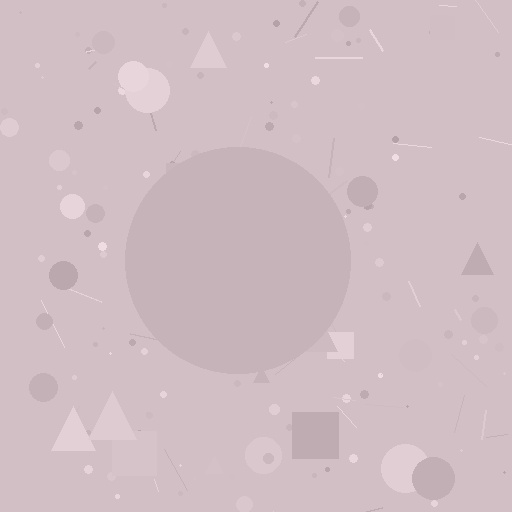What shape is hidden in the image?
A circle is hidden in the image.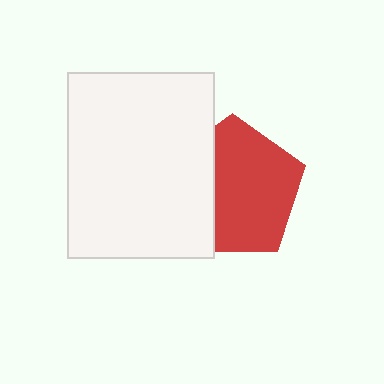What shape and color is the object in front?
The object in front is a white rectangle.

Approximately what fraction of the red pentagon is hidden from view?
Roughly 34% of the red pentagon is hidden behind the white rectangle.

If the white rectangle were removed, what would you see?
You would see the complete red pentagon.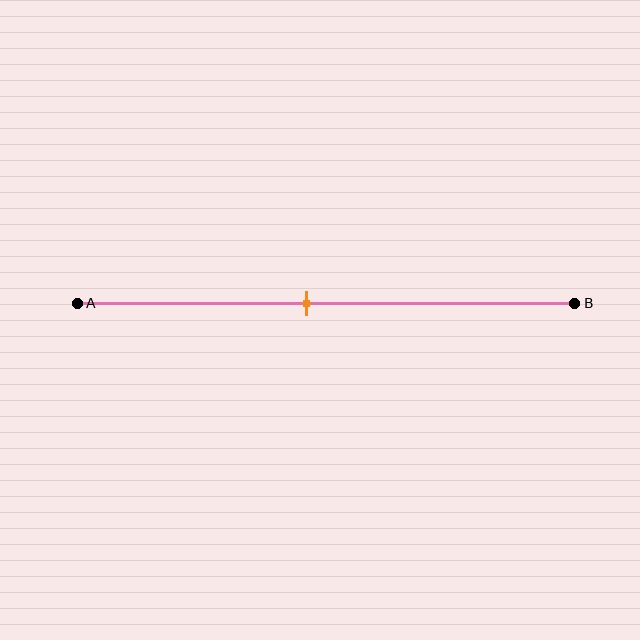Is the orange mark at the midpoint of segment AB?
No, the mark is at about 45% from A, not at the 50% midpoint.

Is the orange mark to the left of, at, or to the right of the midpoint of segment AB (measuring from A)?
The orange mark is to the left of the midpoint of segment AB.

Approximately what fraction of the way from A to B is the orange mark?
The orange mark is approximately 45% of the way from A to B.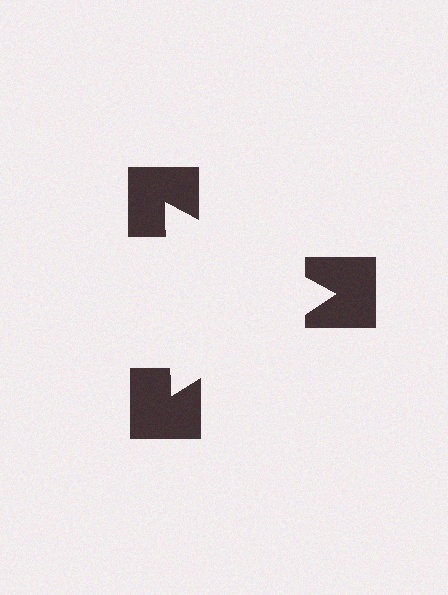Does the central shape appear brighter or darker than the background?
It typically appears slightly brighter than the background, even though no actual brightness change is drawn.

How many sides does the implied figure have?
3 sides.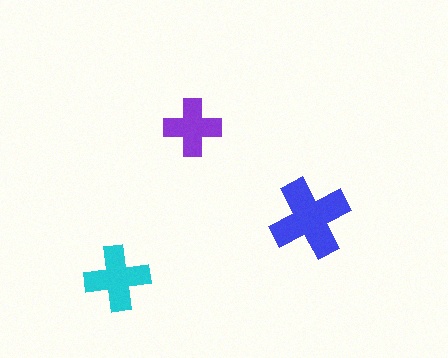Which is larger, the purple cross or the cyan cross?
The cyan one.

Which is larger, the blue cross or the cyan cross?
The blue one.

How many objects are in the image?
There are 3 objects in the image.